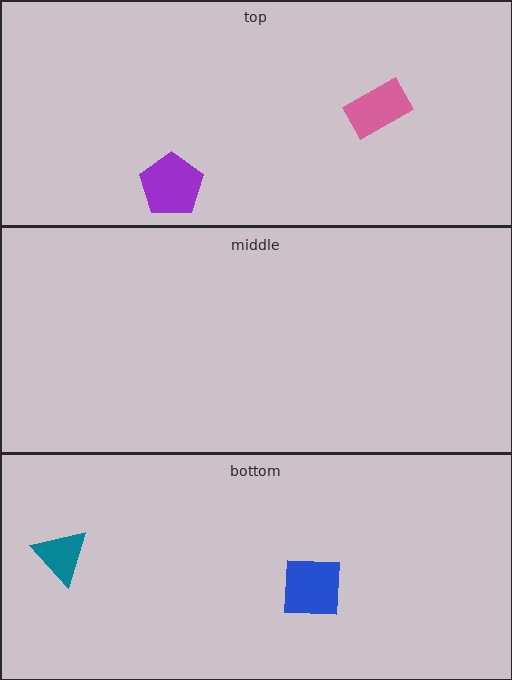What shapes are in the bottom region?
The teal triangle, the blue square.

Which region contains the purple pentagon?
The top region.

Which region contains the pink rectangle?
The top region.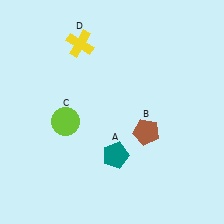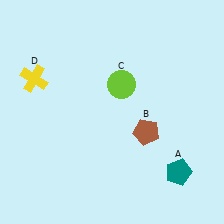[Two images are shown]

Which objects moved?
The objects that moved are: the teal pentagon (A), the lime circle (C), the yellow cross (D).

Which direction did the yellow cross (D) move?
The yellow cross (D) moved left.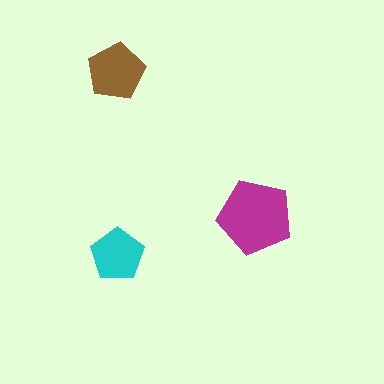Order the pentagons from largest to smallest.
the magenta one, the brown one, the cyan one.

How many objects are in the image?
There are 3 objects in the image.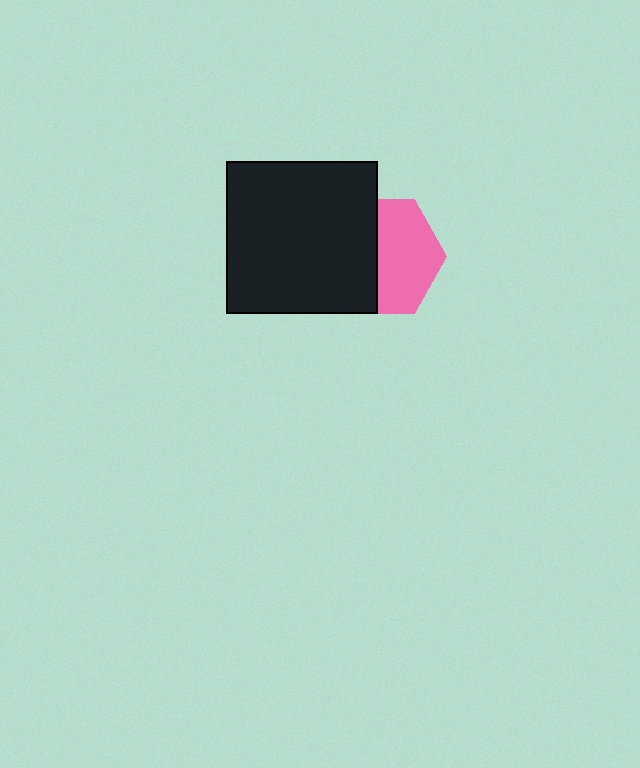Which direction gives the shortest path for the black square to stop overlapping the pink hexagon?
Moving left gives the shortest separation.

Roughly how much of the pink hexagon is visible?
About half of it is visible (roughly 54%).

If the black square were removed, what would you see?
You would see the complete pink hexagon.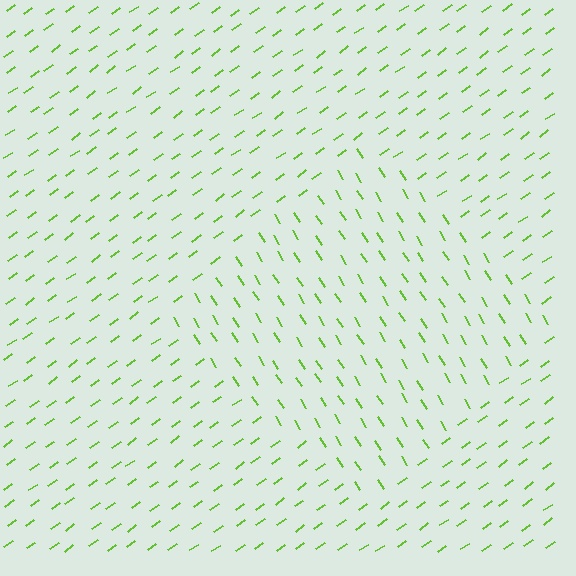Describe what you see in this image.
The image is filled with small lime line segments. A diamond region in the image has lines oriented differently from the surrounding lines, creating a visible texture boundary.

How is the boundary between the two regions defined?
The boundary is defined purely by a change in line orientation (approximately 87 degrees difference). All lines are the same color and thickness.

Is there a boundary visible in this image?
Yes, there is a texture boundary formed by a change in line orientation.